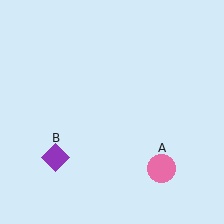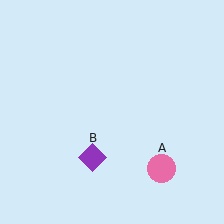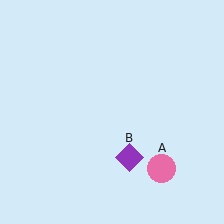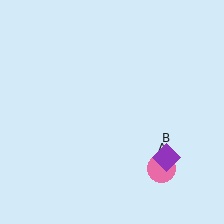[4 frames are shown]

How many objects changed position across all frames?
1 object changed position: purple diamond (object B).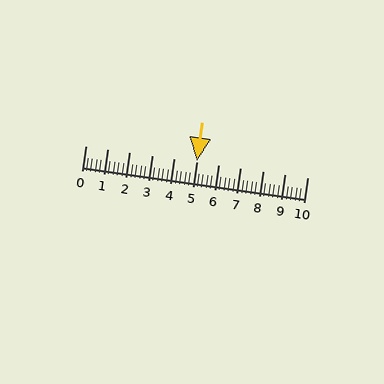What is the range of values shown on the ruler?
The ruler shows values from 0 to 10.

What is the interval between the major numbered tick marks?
The major tick marks are spaced 1 units apart.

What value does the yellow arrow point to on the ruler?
The yellow arrow points to approximately 5.0.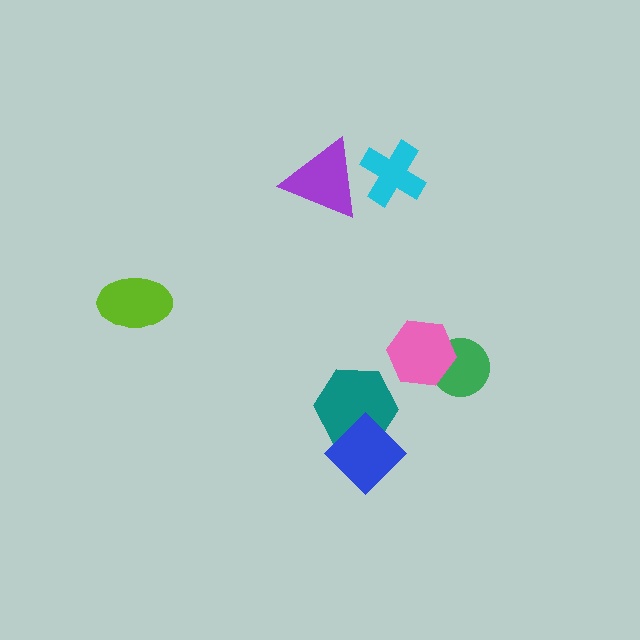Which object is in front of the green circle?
The pink hexagon is in front of the green circle.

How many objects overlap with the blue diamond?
1 object overlaps with the blue diamond.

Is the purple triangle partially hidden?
Yes, it is partially covered by another shape.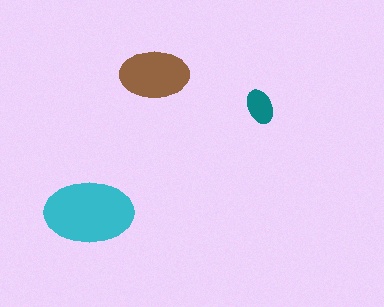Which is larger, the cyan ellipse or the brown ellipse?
The cyan one.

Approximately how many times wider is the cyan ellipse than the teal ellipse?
About 2.5 times wider.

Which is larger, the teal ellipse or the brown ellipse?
The brown one.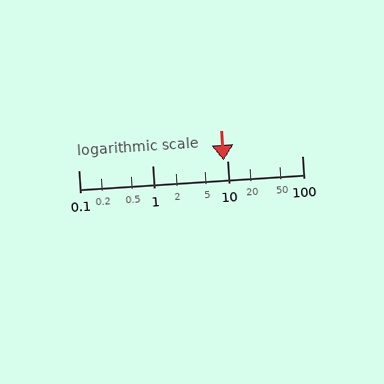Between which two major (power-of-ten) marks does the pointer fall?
The pointer is between 1 and 10.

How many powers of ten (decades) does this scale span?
The scale spans 3 decades, from 0.1 to 100.